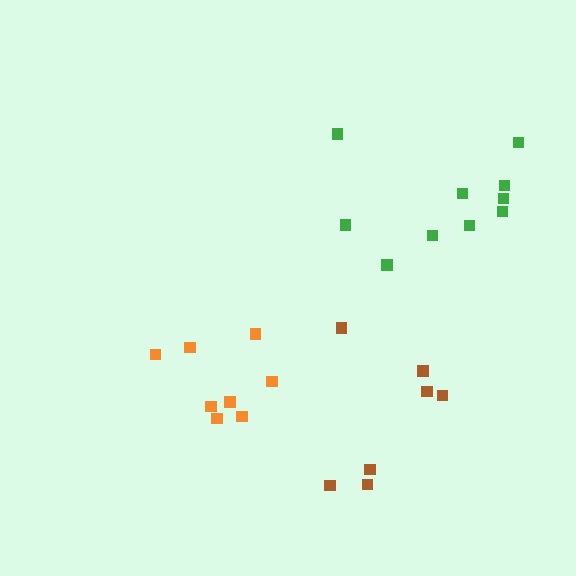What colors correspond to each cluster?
The clusters are colored: orange, green, brown.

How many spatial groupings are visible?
There are 3 spatial groupings.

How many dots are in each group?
Group 1: 8 dots, Group 2: 10 dots, Group 3: 7 dots (25 total).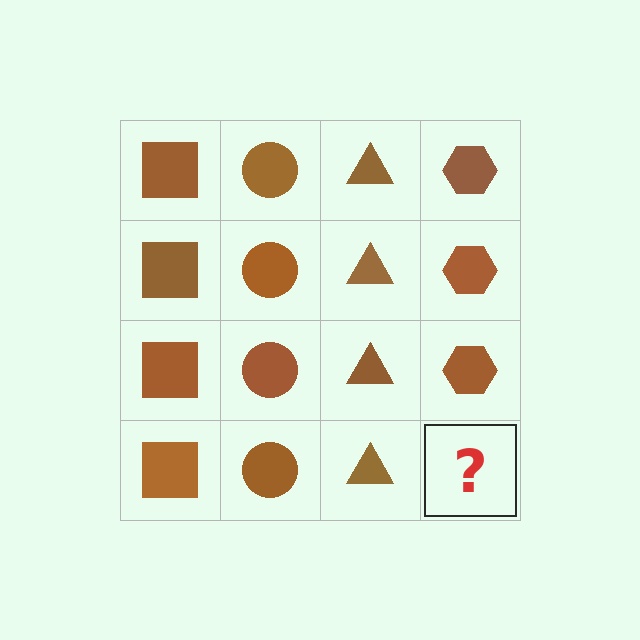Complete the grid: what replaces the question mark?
The question mark should be replaced with a brown hexagon.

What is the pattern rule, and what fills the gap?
The rule is that each column has a consistent shape. The gap should be filled with a brown hexagon.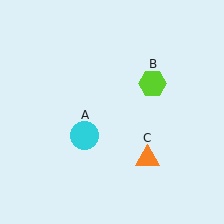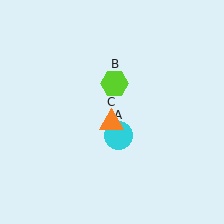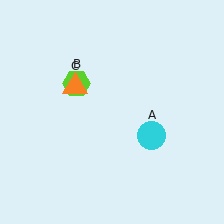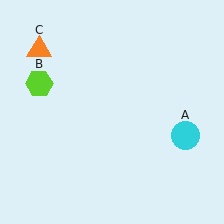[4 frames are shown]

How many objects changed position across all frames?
3 objects changed position: cyan circle (object A), lime hexagon (object B), orange triangle (object C).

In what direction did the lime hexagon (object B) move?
The lime hexagon (object B) moved left.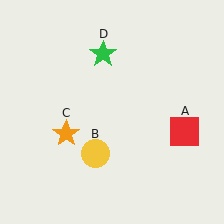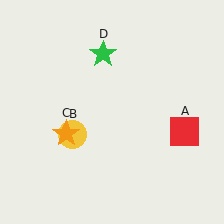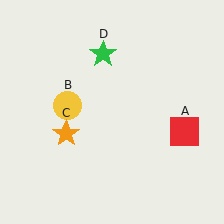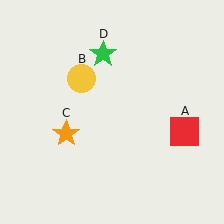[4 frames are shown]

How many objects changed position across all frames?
1 object changed position: yellow circle (object B).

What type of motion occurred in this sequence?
The yellow circle (object B) rotated clockwise around the center of the scene.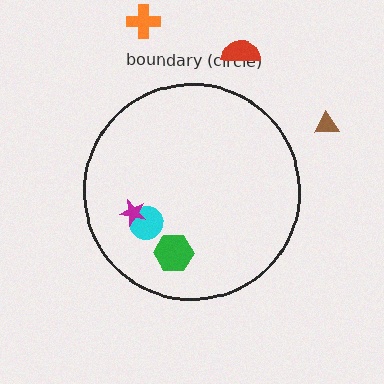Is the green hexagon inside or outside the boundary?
Inside.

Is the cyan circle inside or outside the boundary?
Inside.